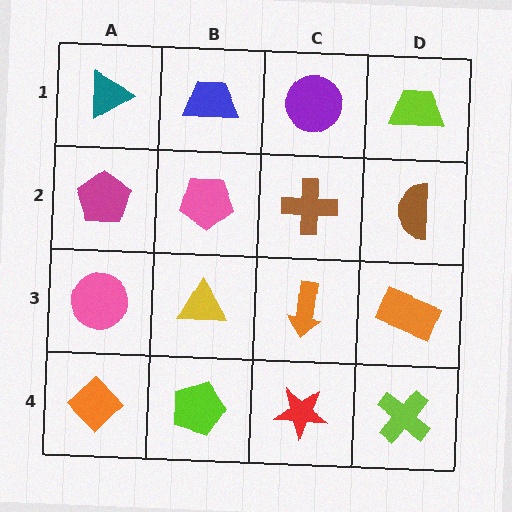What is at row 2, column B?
A pink pentagon.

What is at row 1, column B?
A blue trapezoid.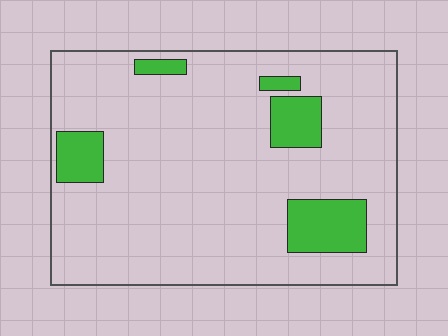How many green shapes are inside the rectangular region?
5.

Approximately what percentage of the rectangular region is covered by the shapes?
Approximately 15%.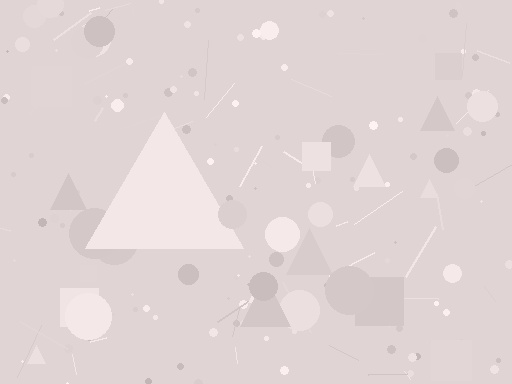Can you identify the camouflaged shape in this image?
The camouflaged shape is a triangle.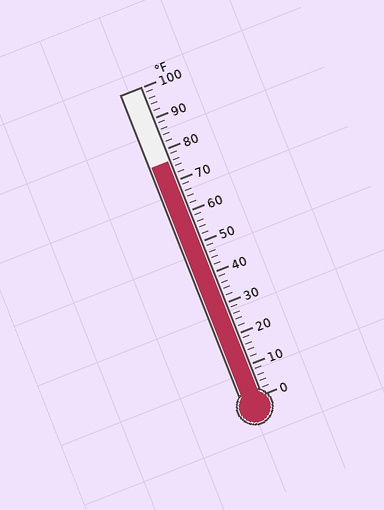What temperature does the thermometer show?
The thermometer shows approximately 76°F.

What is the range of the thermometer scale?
The thermometer scale ranges from 0°F to 100°F.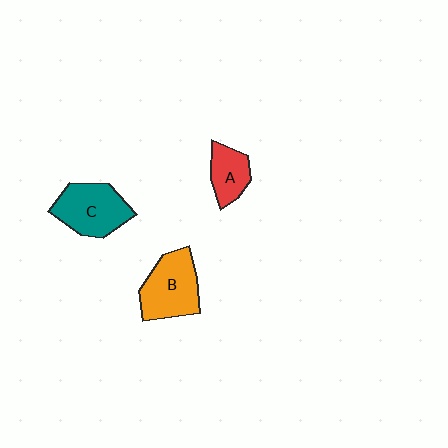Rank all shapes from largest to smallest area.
From largest to smallest: B (orange), C (teal), A (red).